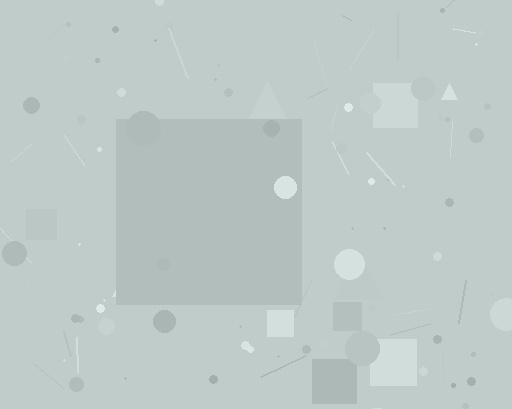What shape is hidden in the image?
A square is hidden in the image.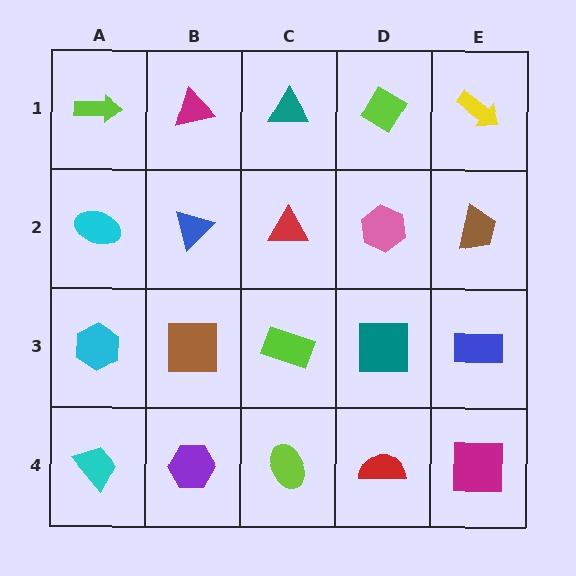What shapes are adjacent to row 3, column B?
A blue triangle (row 2, column B), a purple hexagon (row 4, column B), a cyan hexagon (row 3, column A), a lime rectangle (row 3, column C).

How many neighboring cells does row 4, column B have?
3.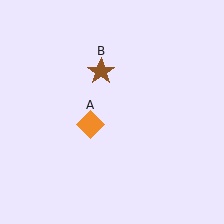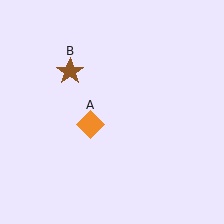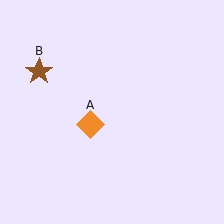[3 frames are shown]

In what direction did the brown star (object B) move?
The brown star (object B) moved left.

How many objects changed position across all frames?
1 object changed position: brown star (object B).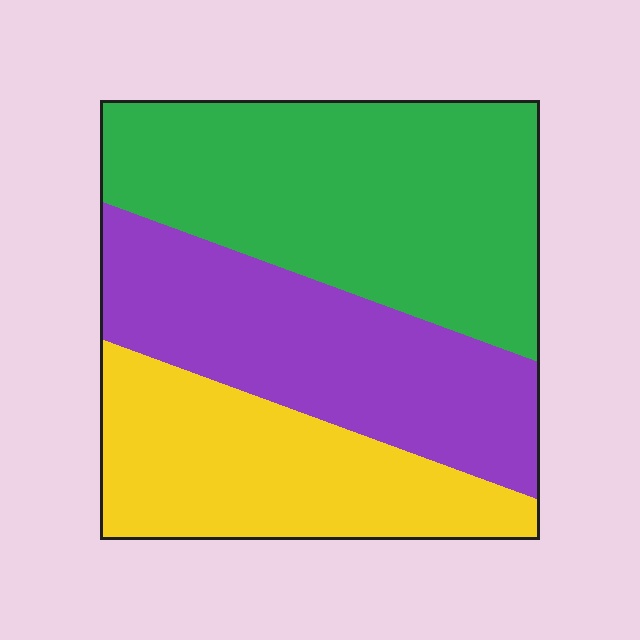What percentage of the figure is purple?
Purple takes up between a quarter and a half of the figure.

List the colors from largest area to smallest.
From largest to smallest: green, purple, yellow.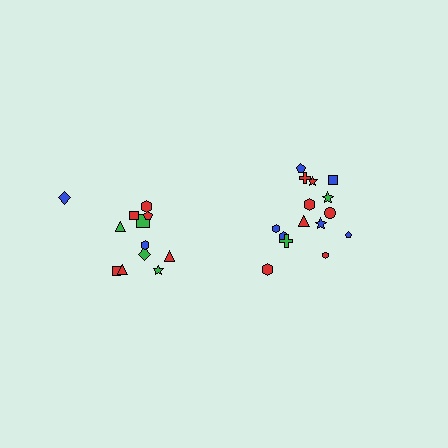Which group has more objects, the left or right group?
The right group.